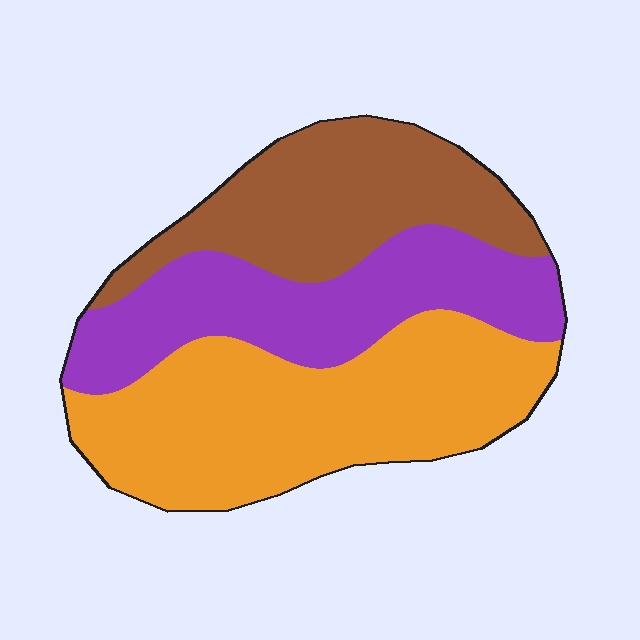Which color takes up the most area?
Orange, at roughly 45%.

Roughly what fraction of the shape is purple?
Purple takes up about one third (1/3) of the shape.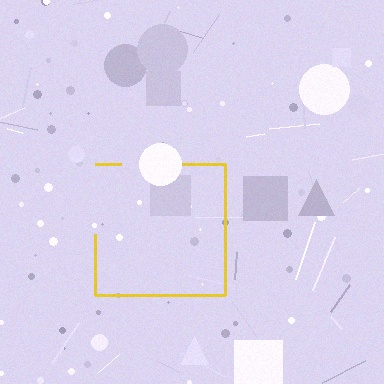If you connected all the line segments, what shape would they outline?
They would outline a square.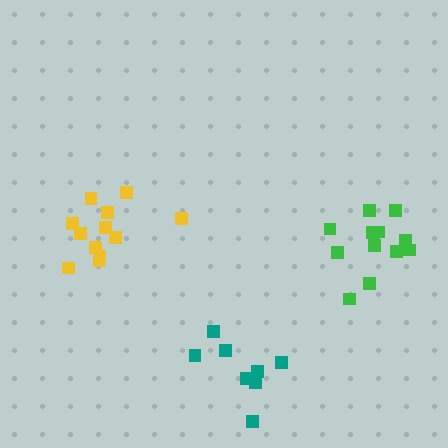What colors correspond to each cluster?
The clusters are colored: teal, green, yellow.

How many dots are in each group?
Group 1: 8 dots, Group 2: 12 dots, Group 3: 12 dots (32 total).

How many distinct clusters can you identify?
There are 3 distinct clusters.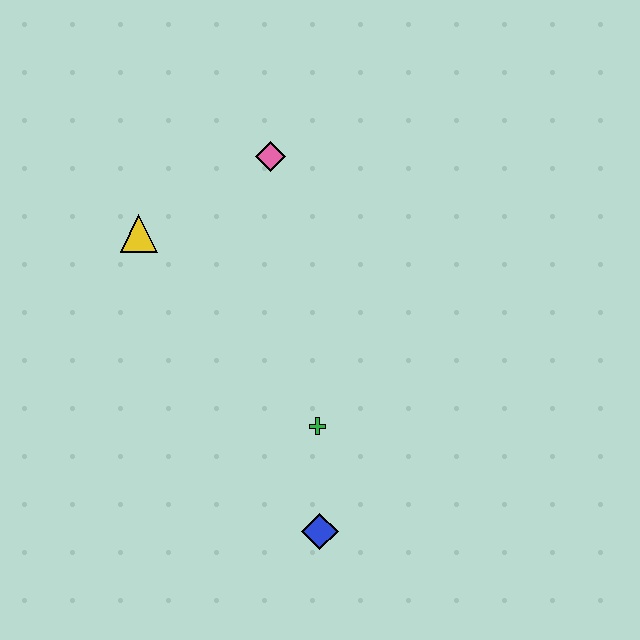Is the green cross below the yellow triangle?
Yes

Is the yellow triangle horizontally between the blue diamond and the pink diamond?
No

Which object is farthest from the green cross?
The pink diamond is farthest from the green cross.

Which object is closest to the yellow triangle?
The pink diamond is closest to the yellow triangle.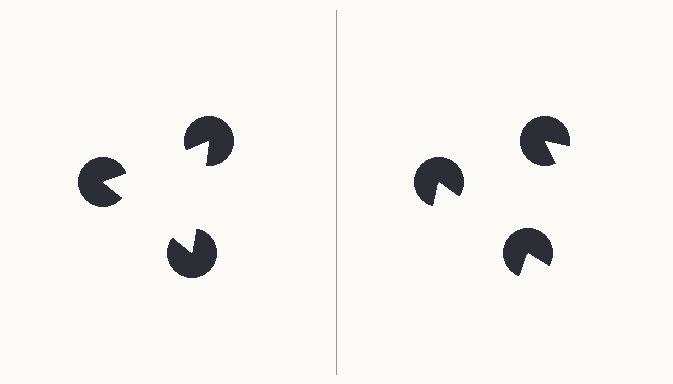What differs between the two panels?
The pac-man discs are positioned identically on both sides; only the wedge orientations differ. On the left they align to a triangle; on the right they are misaligned.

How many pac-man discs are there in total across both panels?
6 — 3 on each side.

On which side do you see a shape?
An illusory triangle appears on the left side. On the right side the wedge cuts are rotated, so no coherent shape forms.